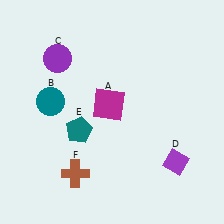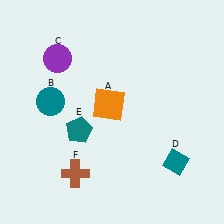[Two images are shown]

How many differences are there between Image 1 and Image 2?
There are 2 differences between the two images.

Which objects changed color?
A changed from magenta to orange. D changed from purple to teal.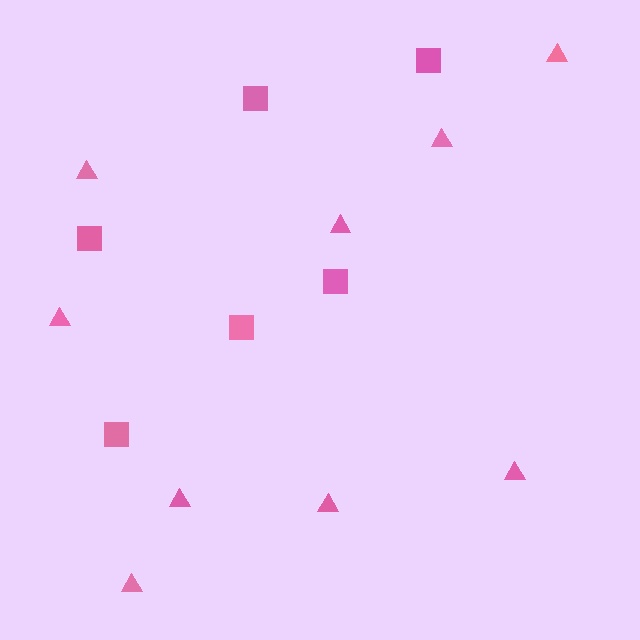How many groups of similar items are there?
There are 2 groups: one group of squares (6) and one group of triangles (9).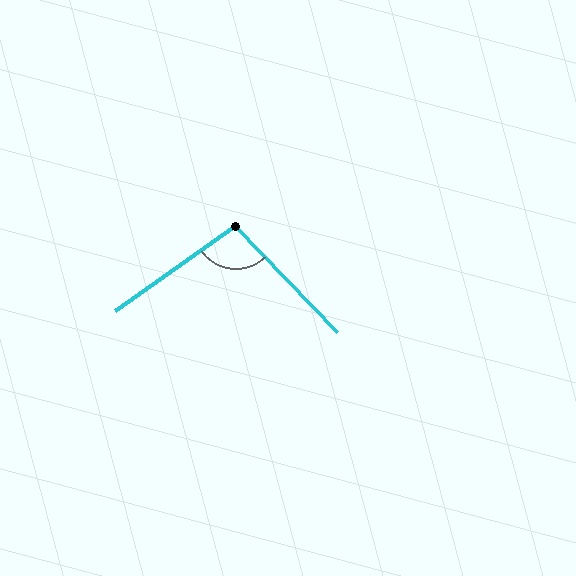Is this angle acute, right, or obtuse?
It is obtuse.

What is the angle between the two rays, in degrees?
Approximately 99 degrees.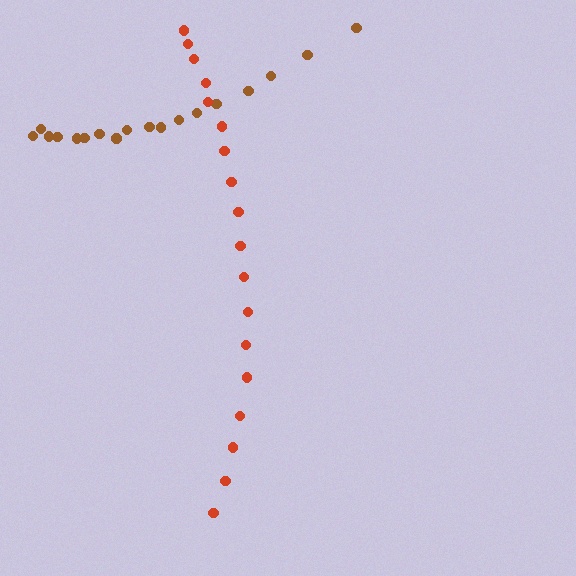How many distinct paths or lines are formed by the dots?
There are 2 distinct paths.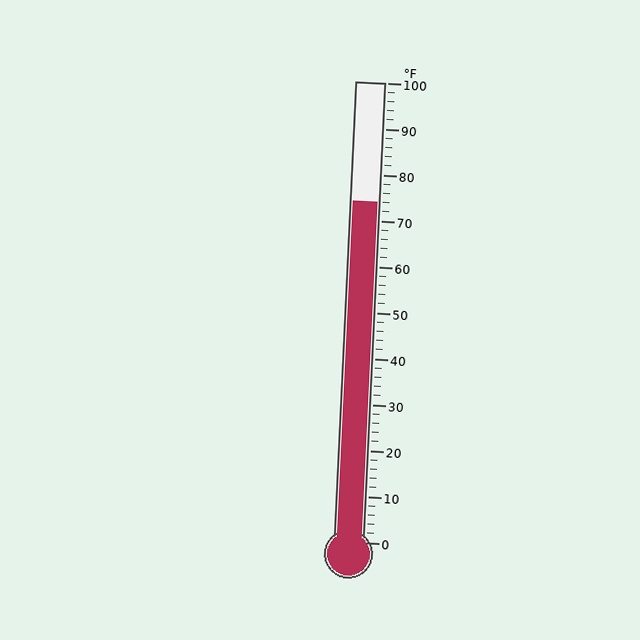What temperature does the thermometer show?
The thermometer shows approximately 74°F.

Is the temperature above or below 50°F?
The temperature is above 50°F.